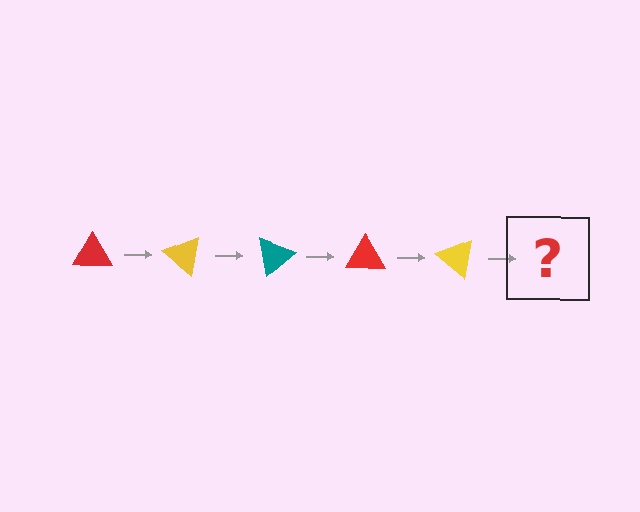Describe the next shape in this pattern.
It should be a teal triangle, rotated 200 degrees from the start.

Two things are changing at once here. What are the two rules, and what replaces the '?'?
The two rules are that it rotates 40 degrees each step and the color cycles through red, yellow, and teal. The '?' should be a teal triangle, rotated 200 degrees from the start.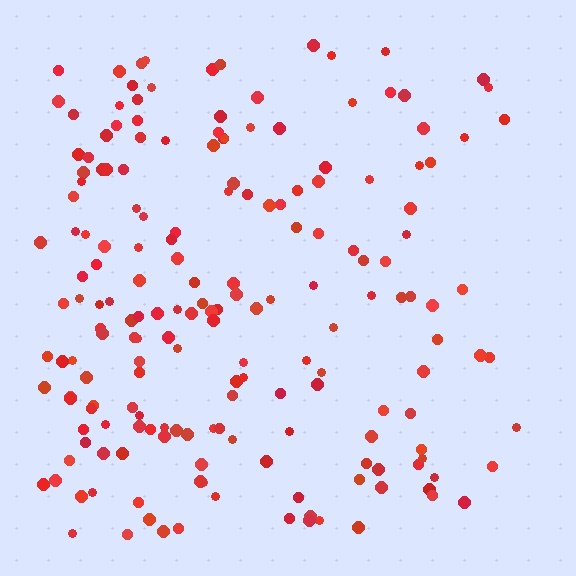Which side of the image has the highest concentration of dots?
The left.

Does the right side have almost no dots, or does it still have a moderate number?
Still a moderate number, just noticeably fewer than the left.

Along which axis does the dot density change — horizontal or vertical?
Horizontal.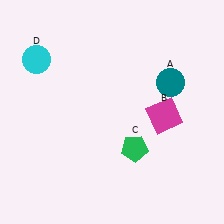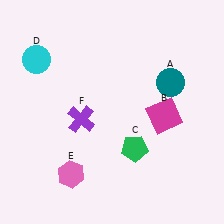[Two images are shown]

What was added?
A pink hexagon (E), a purple cross (F) were added in Image 2.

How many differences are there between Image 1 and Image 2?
There are 2 differences between the two images.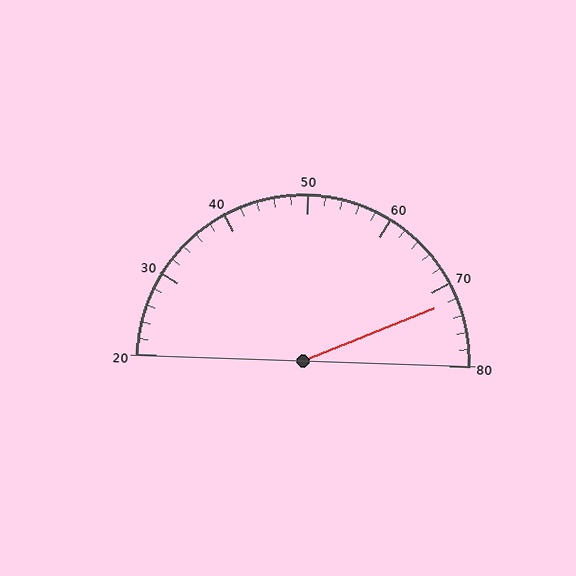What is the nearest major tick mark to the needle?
The nearest major tick mark is 70.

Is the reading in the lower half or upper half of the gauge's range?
The reading is in the upper half of the range (20 to 80).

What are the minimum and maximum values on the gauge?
The gauge ranges from 20 to 80.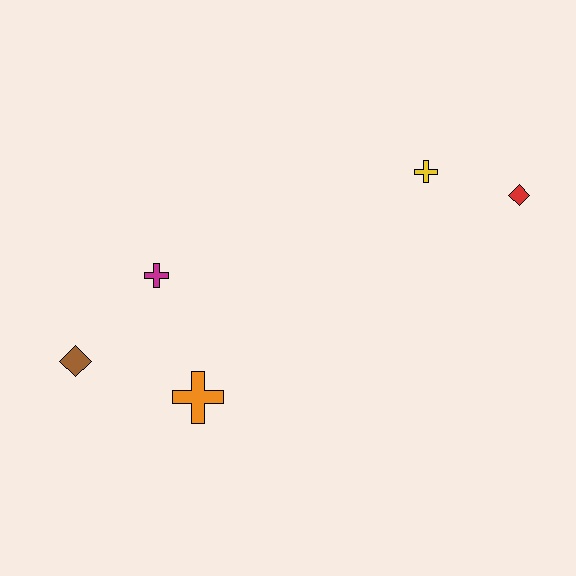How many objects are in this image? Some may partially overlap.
There are 5 objects.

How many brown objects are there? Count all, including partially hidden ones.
There is 1 brown object.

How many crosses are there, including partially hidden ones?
There are 3 crosses.